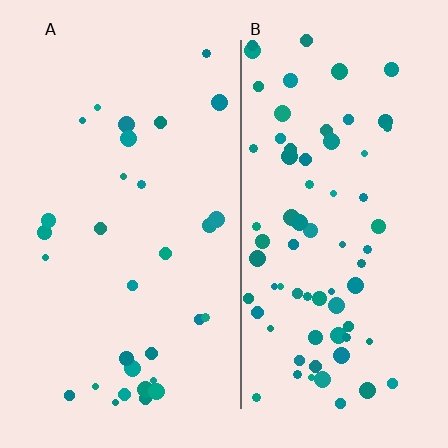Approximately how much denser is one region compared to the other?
Approximately 2.4× — region B over region A.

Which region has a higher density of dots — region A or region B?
B (the right).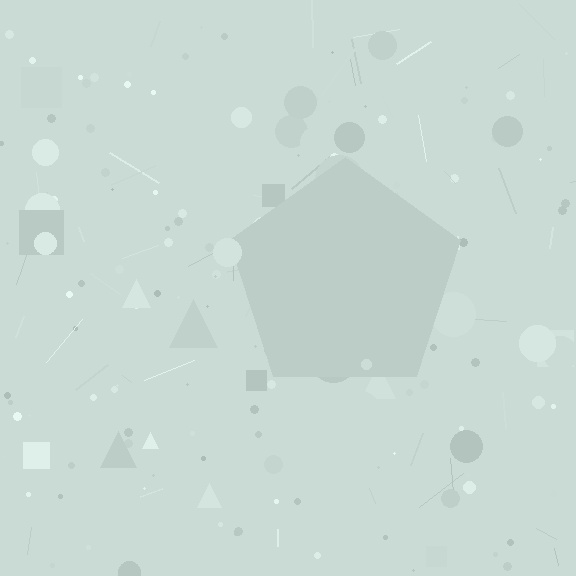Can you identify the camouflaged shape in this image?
The camouflaged shape is a pentagon.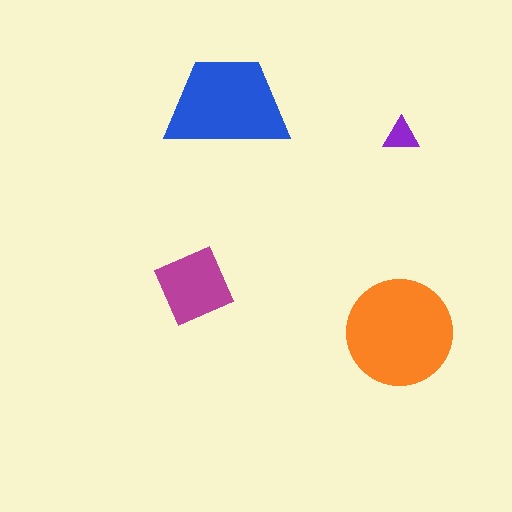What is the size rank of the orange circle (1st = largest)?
1st.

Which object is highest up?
The blue trapezoid is topmost.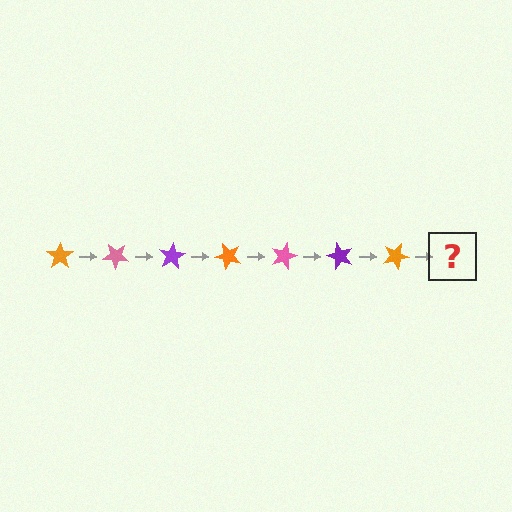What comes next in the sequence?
The next element should be a pink star, rotated 280 degrees from the start.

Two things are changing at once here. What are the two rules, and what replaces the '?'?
The two rules are that it rotates 40 degrees each step and the color cycles through orange, pink, and purple. The '?' should be a pink star, rotated 280 degrees from the start.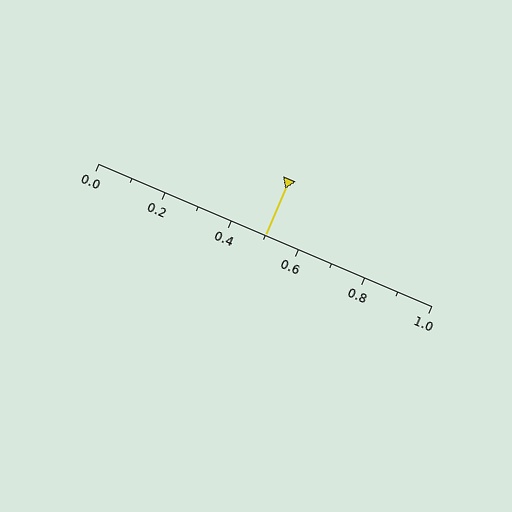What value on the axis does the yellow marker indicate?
The marker indicates approximately 0.5.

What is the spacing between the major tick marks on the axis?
The major ticks are spaced 0.2 apart.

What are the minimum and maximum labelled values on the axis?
The axis runs from 0.0 to 1.0.